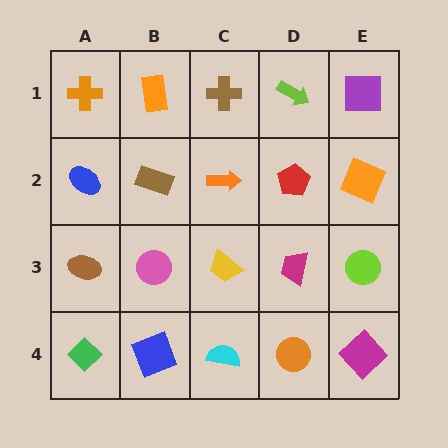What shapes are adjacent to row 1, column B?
A brown rectangle (row 2, column B), an orange cross (row 1, column A), a brown cross (row 1, column C).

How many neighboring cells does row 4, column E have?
2.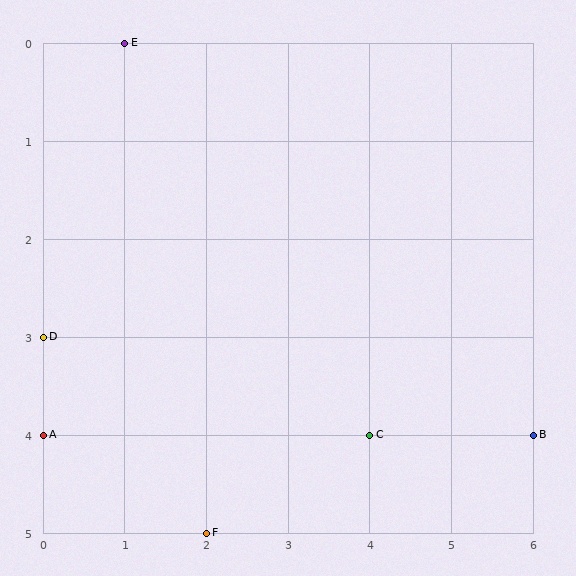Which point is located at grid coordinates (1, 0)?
Point E is at (1, 0).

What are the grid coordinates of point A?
Point A is at grid coordinates (0, 4).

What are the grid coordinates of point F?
Point F is at grid coordinates (2, 5).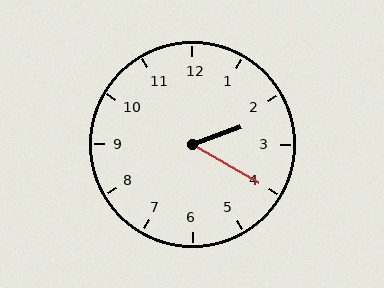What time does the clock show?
2:20.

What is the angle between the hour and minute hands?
Approximately 50 degrees.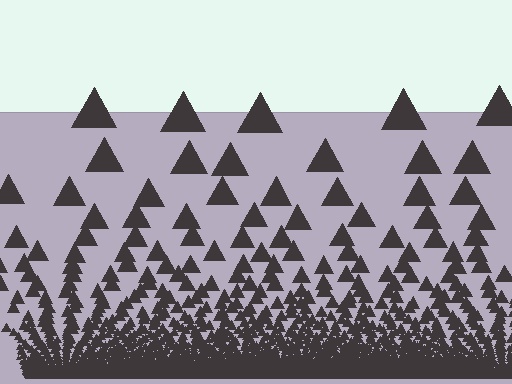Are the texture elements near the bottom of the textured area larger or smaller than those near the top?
Smaller. The gradient is inverted — elements near the bottom are smaller and denser.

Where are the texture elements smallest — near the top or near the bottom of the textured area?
Near the bottom.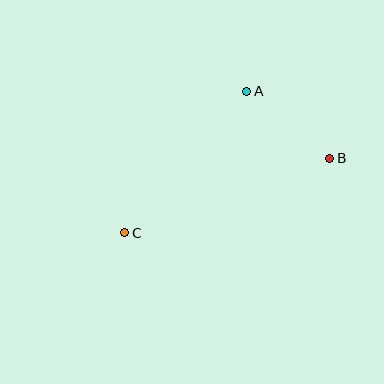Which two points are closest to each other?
Points A and B are closest to each other.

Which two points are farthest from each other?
Points B and C are farthest from each other.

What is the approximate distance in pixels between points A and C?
The distance between A and C is approximately 186 pixels.